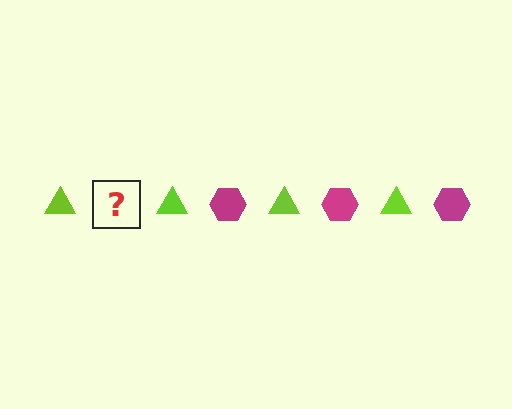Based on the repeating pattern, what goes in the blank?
The blank should be a magenta hexagon.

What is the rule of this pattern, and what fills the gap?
The rule is that the pattern alternates between lime triangle and magenta hexagon. The gap should be filled with a magenta hexagon.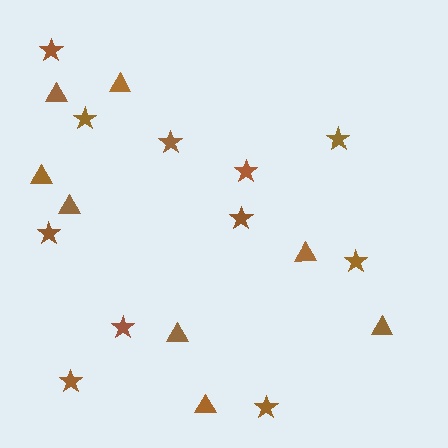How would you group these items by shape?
There are 2 groups: one group of stars (11) and one group of triangles (8).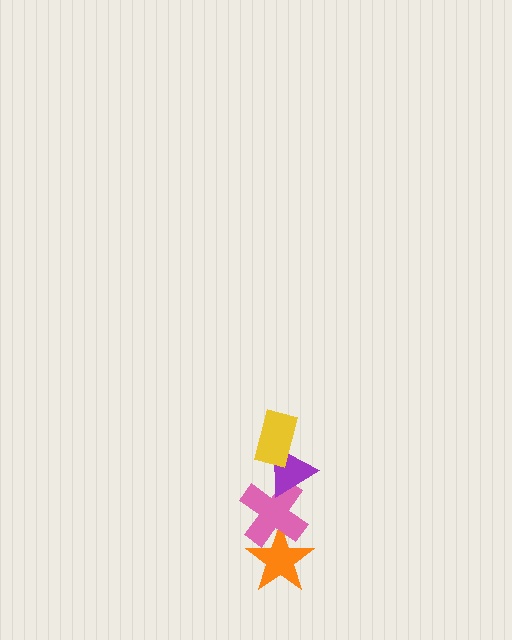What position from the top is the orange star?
The orange star is 4th from the top.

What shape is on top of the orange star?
The pink cross is on top of the orange star.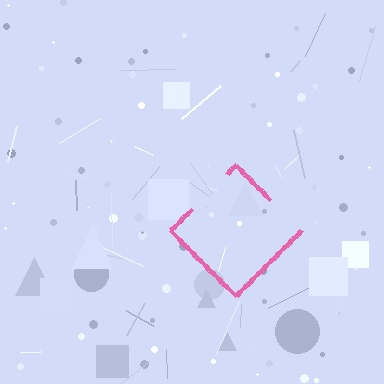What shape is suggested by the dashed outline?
The dashed outline suggests a diamond.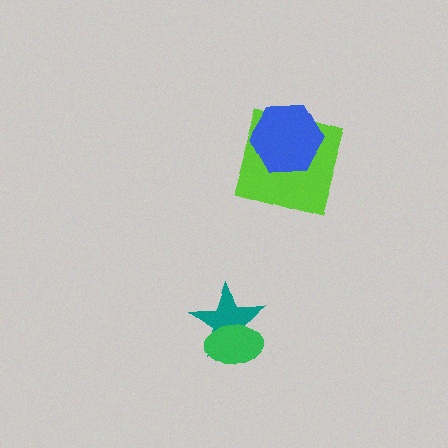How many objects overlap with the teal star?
1 object overlaps with the teal star.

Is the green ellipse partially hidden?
No, no other shape covers it.